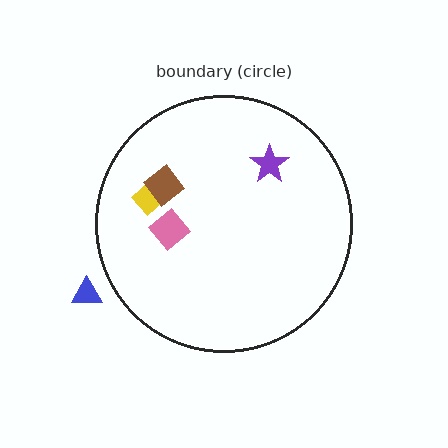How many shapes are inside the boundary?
4 inside, 1 outside.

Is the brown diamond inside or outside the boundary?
Inside.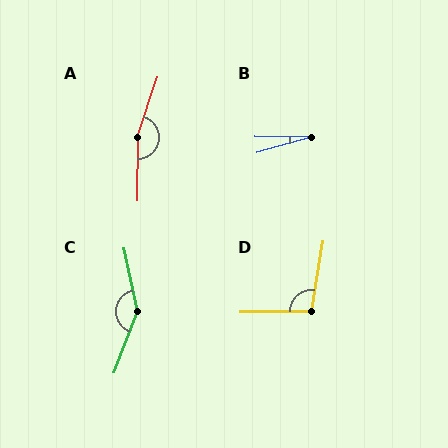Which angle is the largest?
A, at approximately 162 degrees.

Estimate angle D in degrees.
Approximately 100 degrees.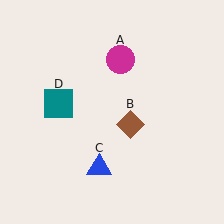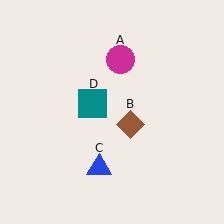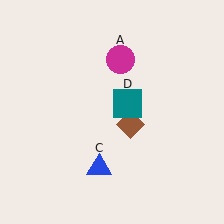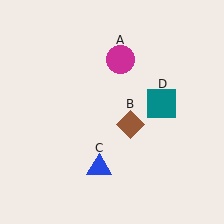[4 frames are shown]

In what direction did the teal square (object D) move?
The teal square (object D) moved right.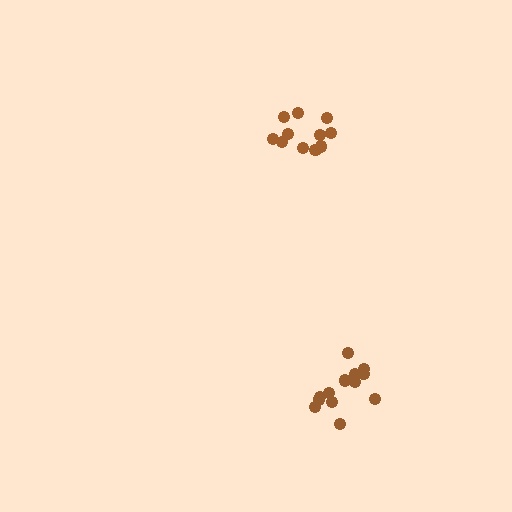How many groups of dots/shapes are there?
There are 2 groups.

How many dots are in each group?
Group 1: 13 dots, Group 2: 11 dots (24 total).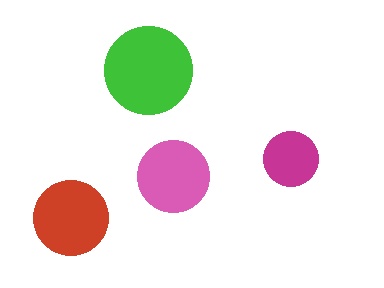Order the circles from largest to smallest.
the green one, the red one, the pink one, the magenta one.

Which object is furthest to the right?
The magenta circle is rightmost.